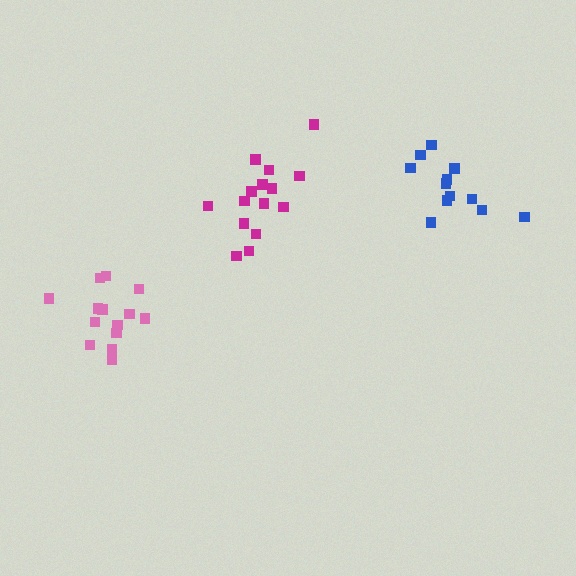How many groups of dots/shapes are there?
There are 3 groups.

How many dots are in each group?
Group 1: 15 dots, Group 2: 12 dots, Group 3: 14 dots (41 total).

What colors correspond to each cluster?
The clusters are colored: magenta, blue, pink.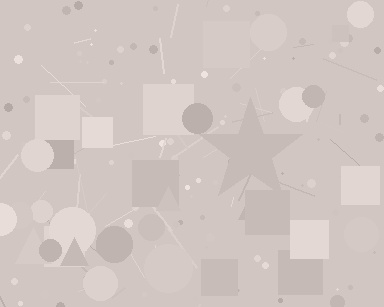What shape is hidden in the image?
A star is hidden in the image.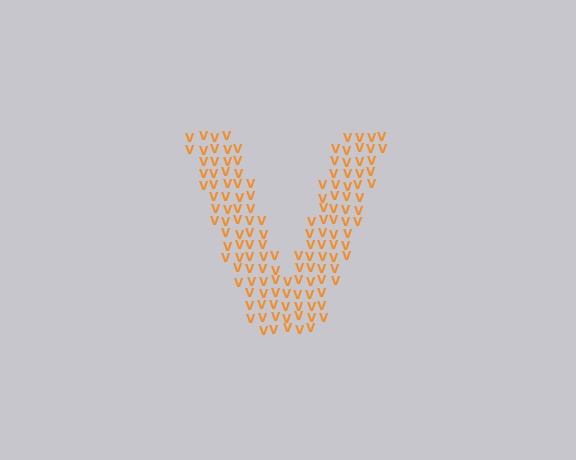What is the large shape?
The large shape is the letter V.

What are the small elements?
The small elements are letter V's.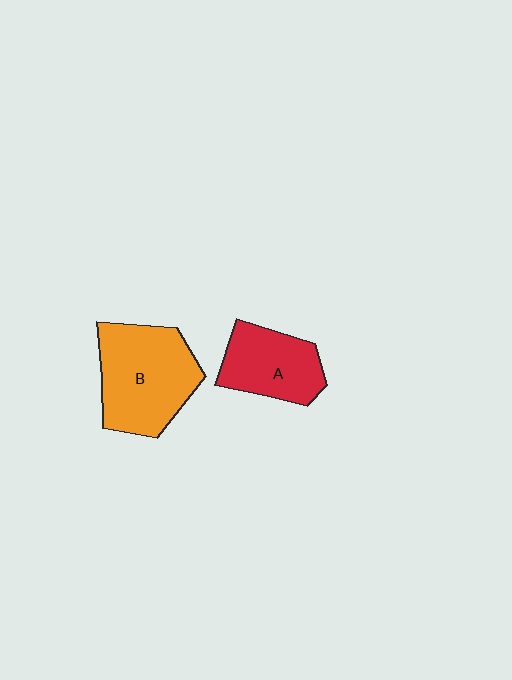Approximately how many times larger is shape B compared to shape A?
Approximately 1.5 times.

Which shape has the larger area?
Shape B (orange).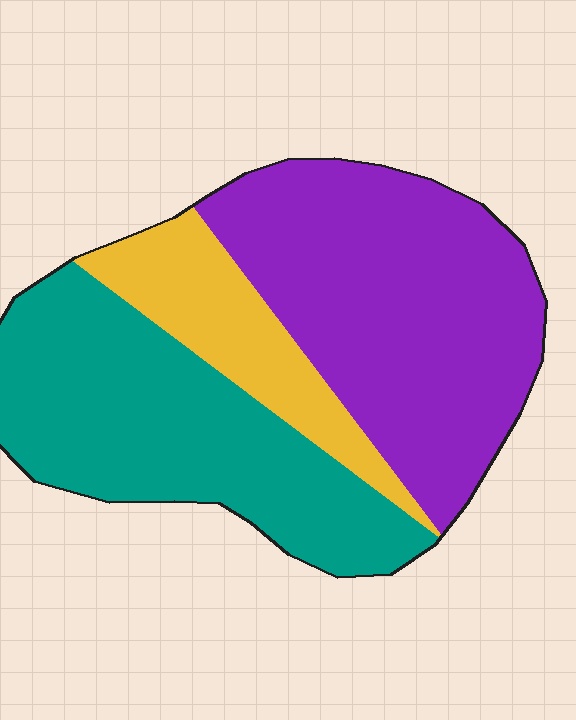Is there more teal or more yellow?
Teal.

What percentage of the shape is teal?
Teal takes up about three eighths (3/8) of the shape.